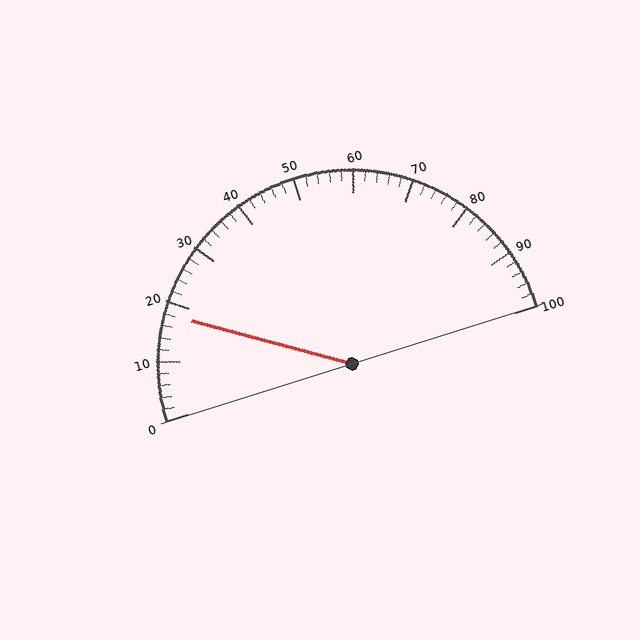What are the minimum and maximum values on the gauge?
The gauge ranges from 0 to 100.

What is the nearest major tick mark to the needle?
The nearest major tick mark is 20.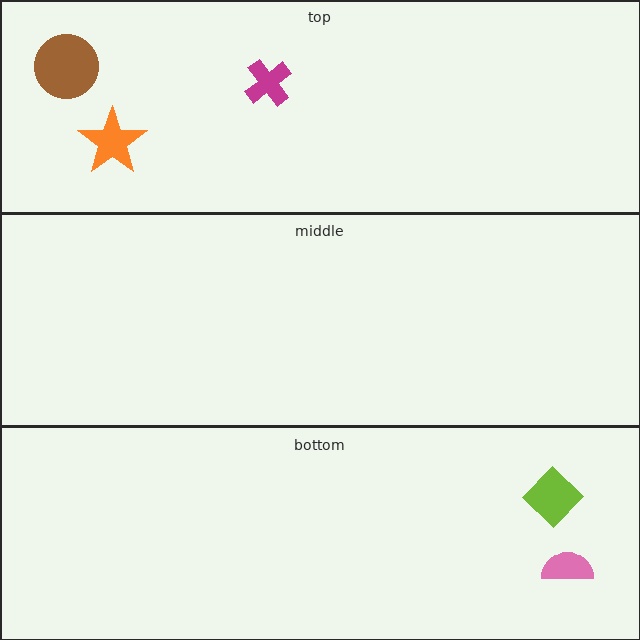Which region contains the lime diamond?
The bottom region.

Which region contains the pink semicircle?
The bottom region.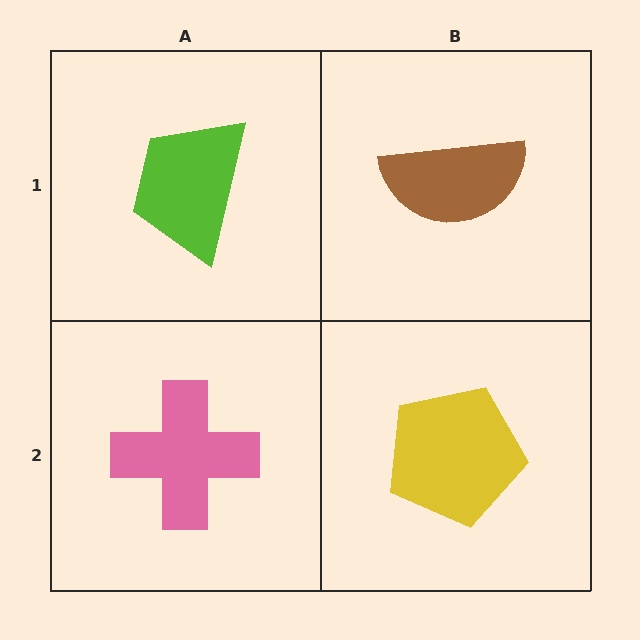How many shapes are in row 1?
2 shapes.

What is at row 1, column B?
A brown semicircle.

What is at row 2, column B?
A yellow pentagon.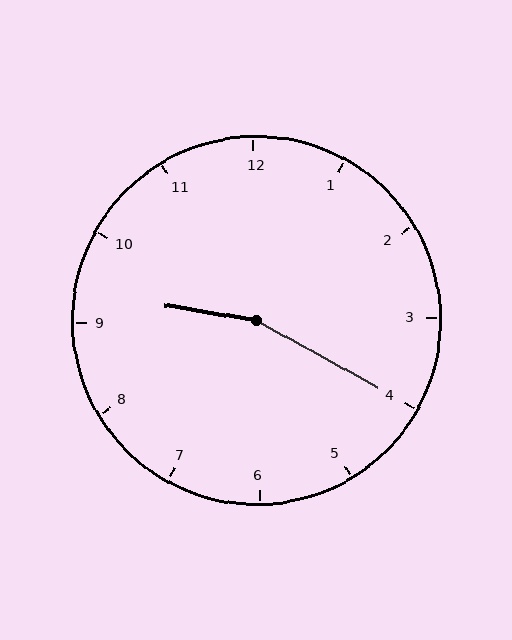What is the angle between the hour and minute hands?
Approximately 160 degrees.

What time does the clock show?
9:20.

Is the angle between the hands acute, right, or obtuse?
It is obtuse.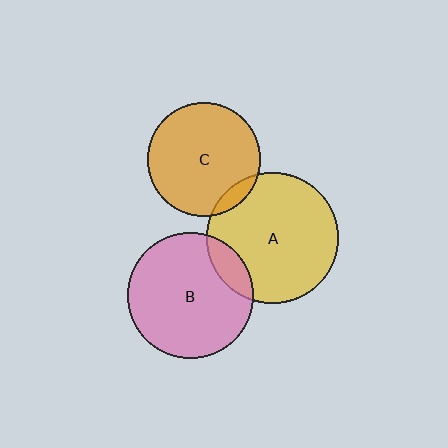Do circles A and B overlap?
Yes.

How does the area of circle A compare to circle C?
Approximately 1.3 times.